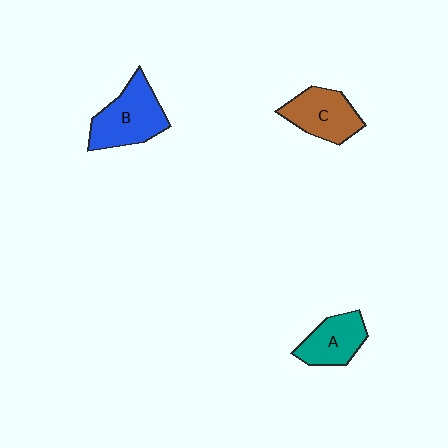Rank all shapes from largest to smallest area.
From largest to smallest: B (blue), C (brown), A (teal).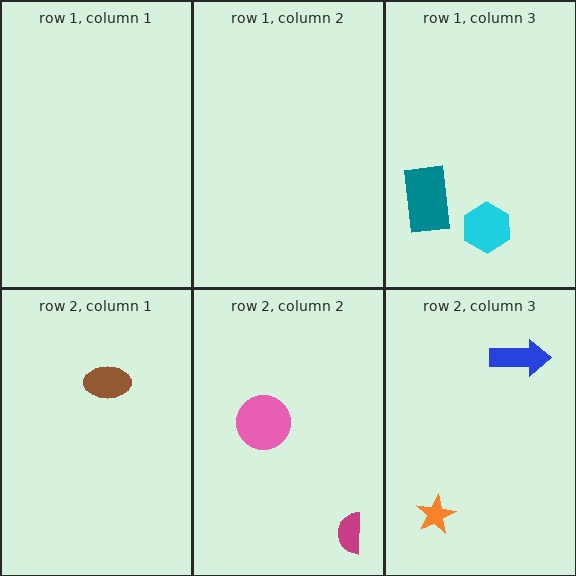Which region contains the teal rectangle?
The row 1, column 3 region.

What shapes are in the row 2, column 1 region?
The brown ellipse.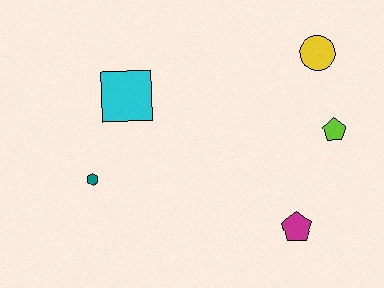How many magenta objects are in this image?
There is 1 magenta object.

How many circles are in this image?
There is 1 circle.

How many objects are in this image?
There are 5 objects.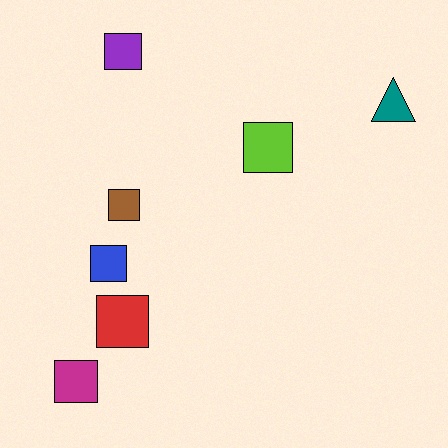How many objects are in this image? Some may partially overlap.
There are 7 objects.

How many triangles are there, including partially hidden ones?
There is 1 triangle.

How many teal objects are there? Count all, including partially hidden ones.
There is 1 teal object.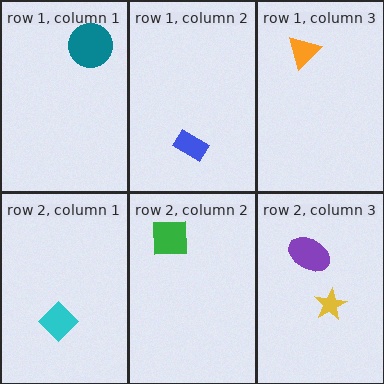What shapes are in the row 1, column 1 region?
The teal circle.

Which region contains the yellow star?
The row 2, column 3 region.